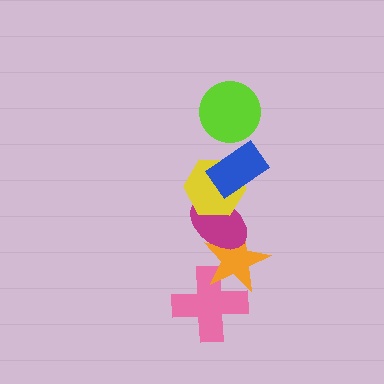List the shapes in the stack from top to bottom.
From top to bottom: the lime circle, the blue rectangle, the yellow hexagon, the magenta ellipse, the orange star, the pink cross.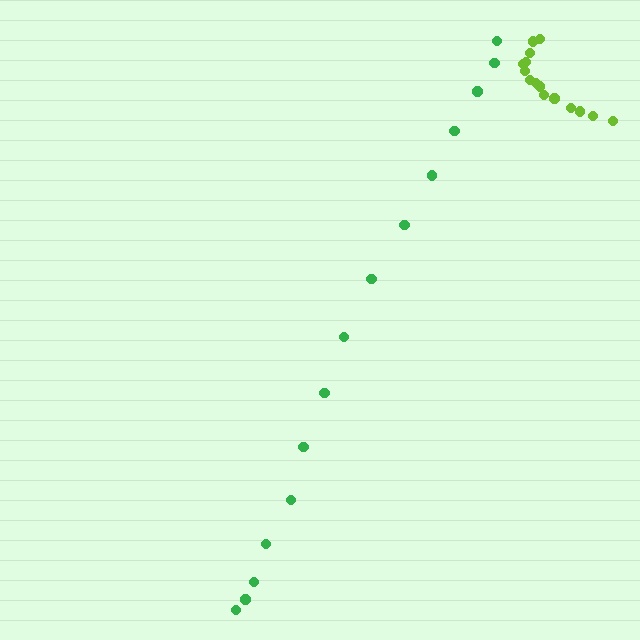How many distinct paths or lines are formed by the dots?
There are 2 distinct paths.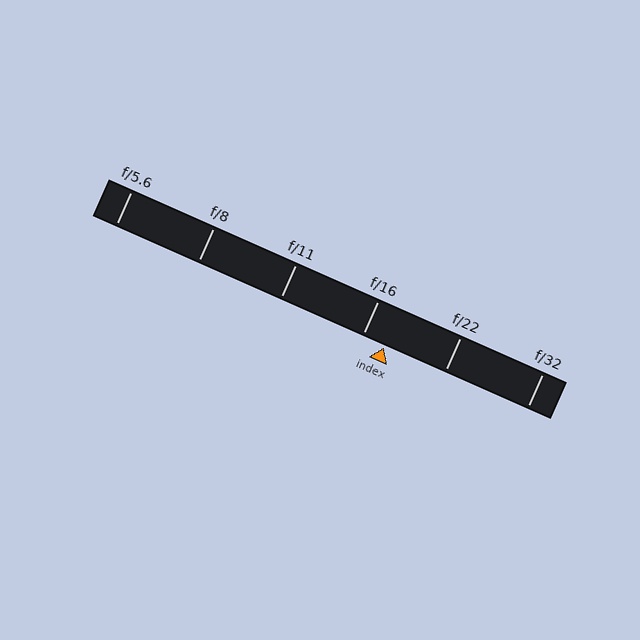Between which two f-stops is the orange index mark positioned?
The index mark is between f/16 and f/22.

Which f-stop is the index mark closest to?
The index mark is closest to f/16.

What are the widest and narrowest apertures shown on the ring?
The widest aperture shown is f/5.6 and the narrowest is f/32.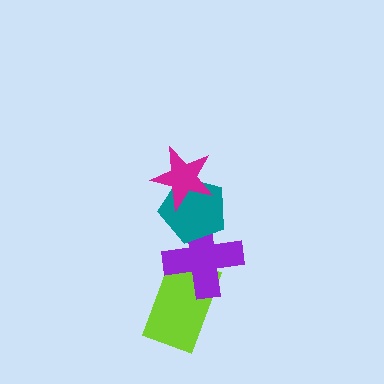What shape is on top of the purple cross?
The teal pentagon is on top of the purple cross.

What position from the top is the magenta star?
The magenta star is 1st from the top.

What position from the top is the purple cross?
The purple cross is 3rd from the top.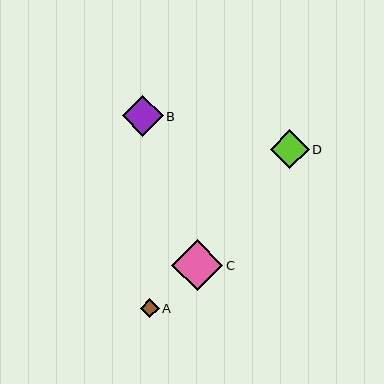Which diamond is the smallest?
Diamond A is the smallest with a size of approximately 18 pixels.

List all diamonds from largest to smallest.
From largest to smallest: C, B, D, A.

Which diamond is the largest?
Diamond C is the largest with a size of approximately 51 pixels.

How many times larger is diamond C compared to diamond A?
Diamond C is approximately 2.7 times the size of diamond A.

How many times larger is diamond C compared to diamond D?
Diamond C is approximately 1.3 times the size of diamond D.